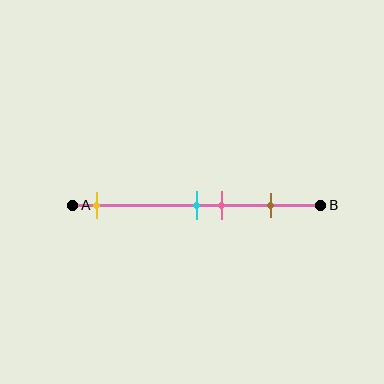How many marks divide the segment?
There are 4 marks dividing the segment.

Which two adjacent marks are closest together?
The cyan and pink marks are the closest adjacent pair.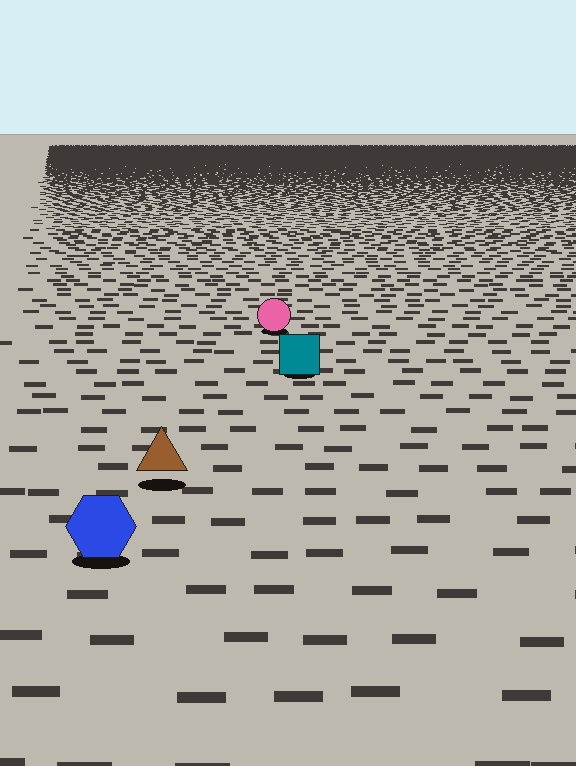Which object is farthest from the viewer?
The pink circle is farthest from the viewer. It appears smaller and the ground texture around it is denser.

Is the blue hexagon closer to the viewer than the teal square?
Yes. The blue hexagon is closer — you can tell from the texture gradient: the ground texture is coarser near it.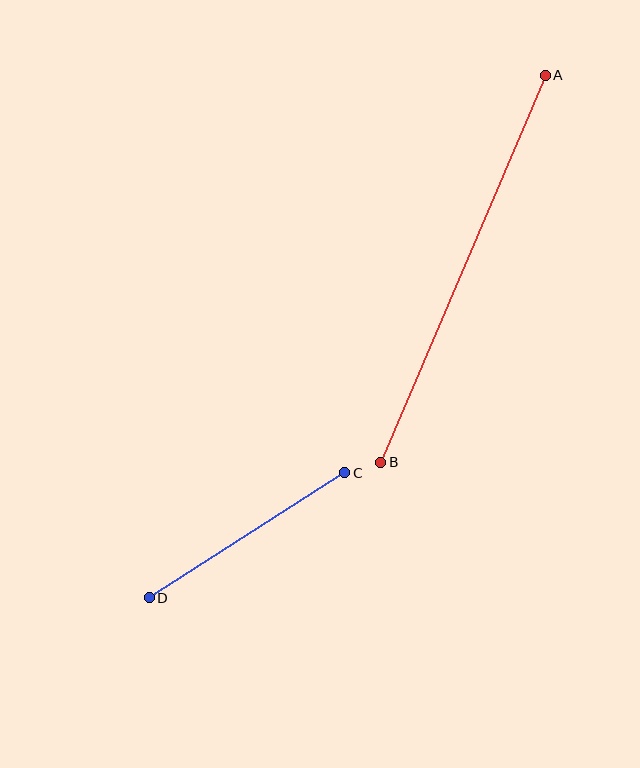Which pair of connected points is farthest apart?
Points A and B are farthest apart.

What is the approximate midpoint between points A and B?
The midpoint is at approximately (463, 269) pixels.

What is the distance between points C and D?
The distance is approximately 232 pixels.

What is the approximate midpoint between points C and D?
The midpoint is at approximately (247, 535) pixels.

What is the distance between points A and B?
The distance is approximately 420 pixels.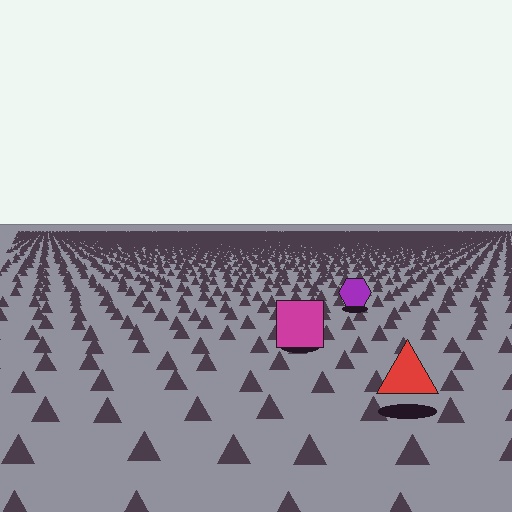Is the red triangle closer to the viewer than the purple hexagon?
Yes. The red triangle is closer — you can tell from the texture gradient: the ground texture is coarser near it.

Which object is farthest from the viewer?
The purple hexagon is farthest from the viewer. It appears smaller and the ground texture around it is denser.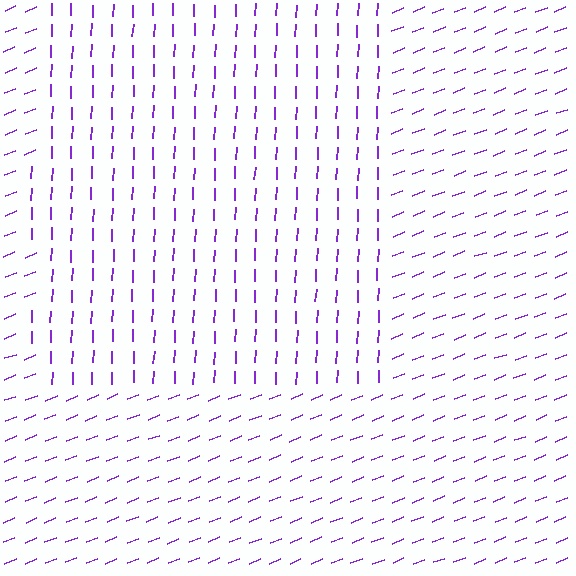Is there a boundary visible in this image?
Yes, there is a texture boundary formed by a change in line orientation.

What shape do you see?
I see a rectangle.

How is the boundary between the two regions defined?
The boundary is defined purely by a change in line orientation (approximately 66 degrees difference). All lines are the same color and thickness.